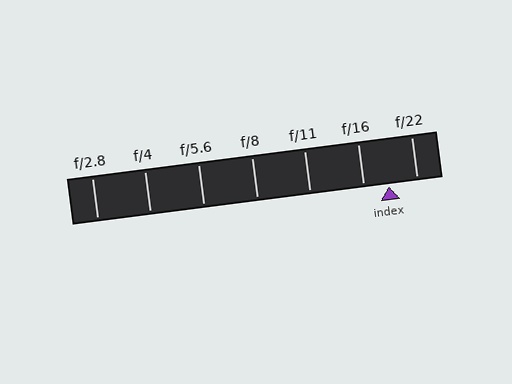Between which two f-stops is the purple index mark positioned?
The index mark is between f/16 and f/22.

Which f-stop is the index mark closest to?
The index mark is closest to f/16.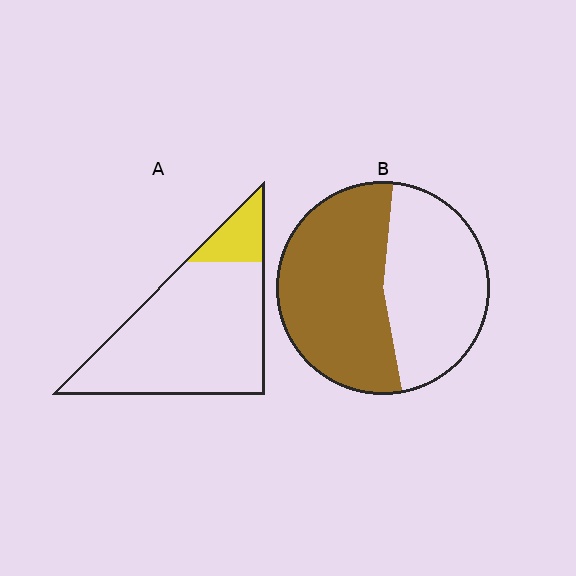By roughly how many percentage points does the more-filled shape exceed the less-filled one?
By roughly 40 percentage points (B over A).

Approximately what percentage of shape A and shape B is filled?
A is approximately 15% and B is approximately 55%.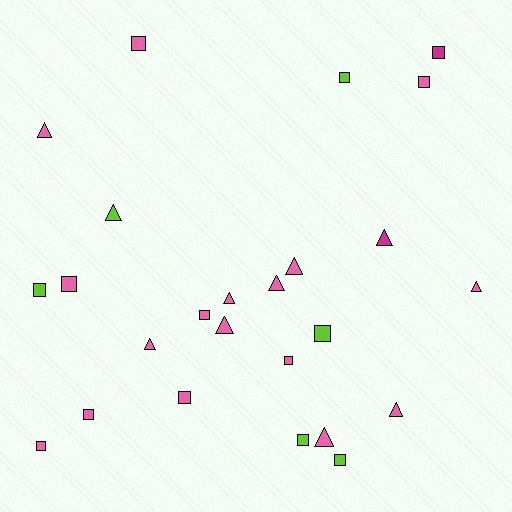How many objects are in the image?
There are 25 objects.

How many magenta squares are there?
There is 1 magenta square.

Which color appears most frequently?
Pink, with 17 objects.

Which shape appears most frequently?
Square, with 14 objects.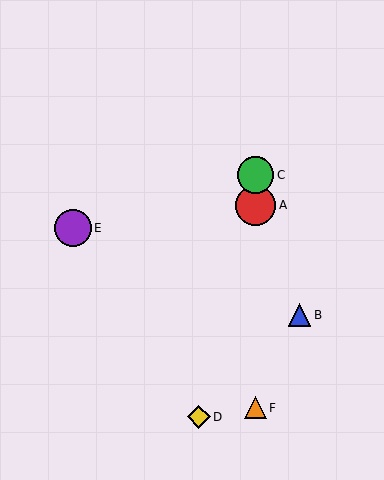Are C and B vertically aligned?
No, C is at x≈256 and B is at x≈299.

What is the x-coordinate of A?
Object A is at x≈256.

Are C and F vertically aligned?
Yes, both are at x≈256.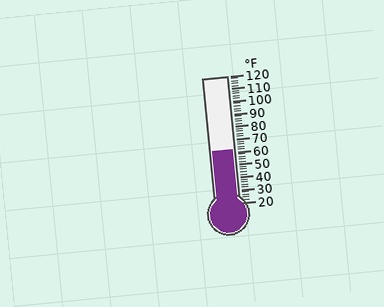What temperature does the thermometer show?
The thermometer shows approximately 62°F.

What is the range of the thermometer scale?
The thermometer scale ranges from 20°F to 120°F.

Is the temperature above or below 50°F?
The temperature is above 50°F.